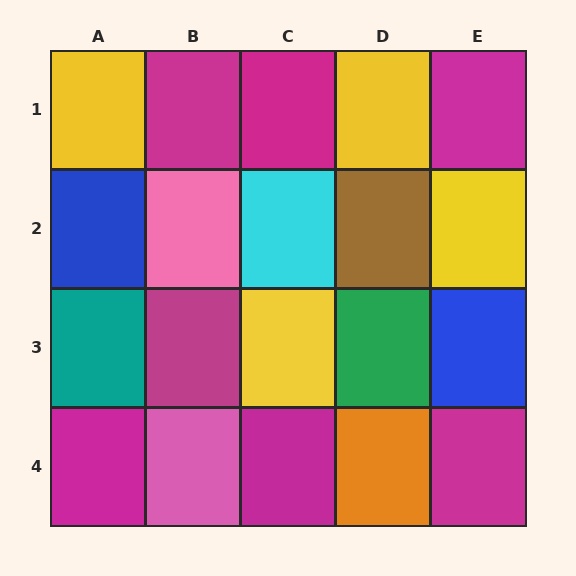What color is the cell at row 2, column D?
Brown.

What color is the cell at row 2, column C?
Cyan.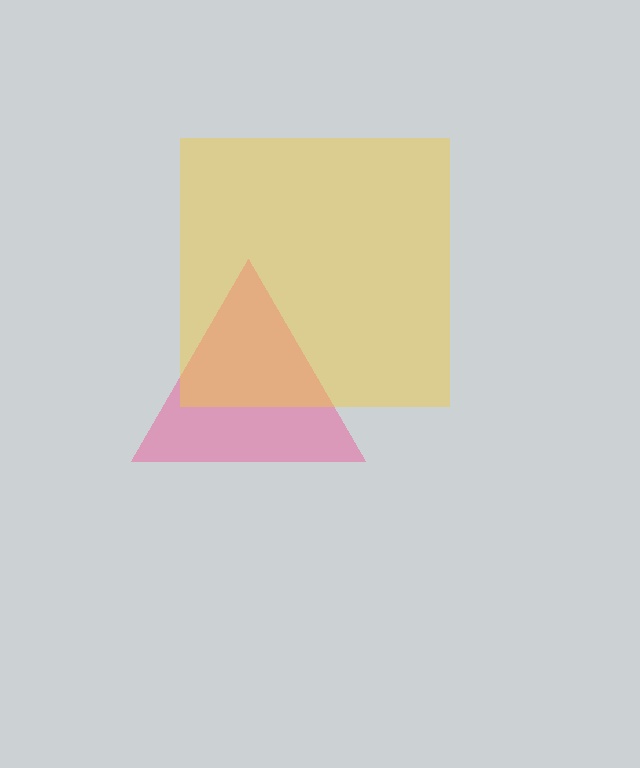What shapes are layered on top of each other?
The layered shapes are: a pink triangle, a yellow square.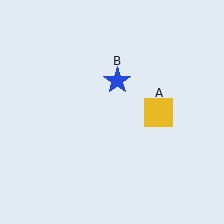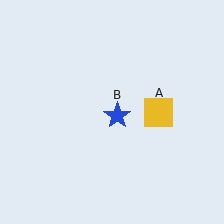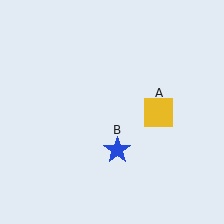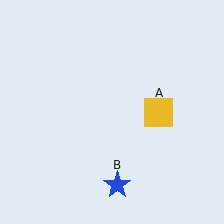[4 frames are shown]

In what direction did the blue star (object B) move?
The blue star (object B) moved down.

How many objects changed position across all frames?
1 object changed position: blue star (object B).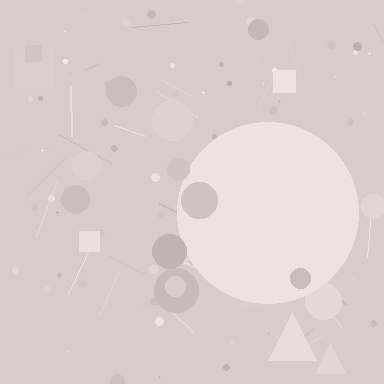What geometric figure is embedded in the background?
A circle is embedded in the background.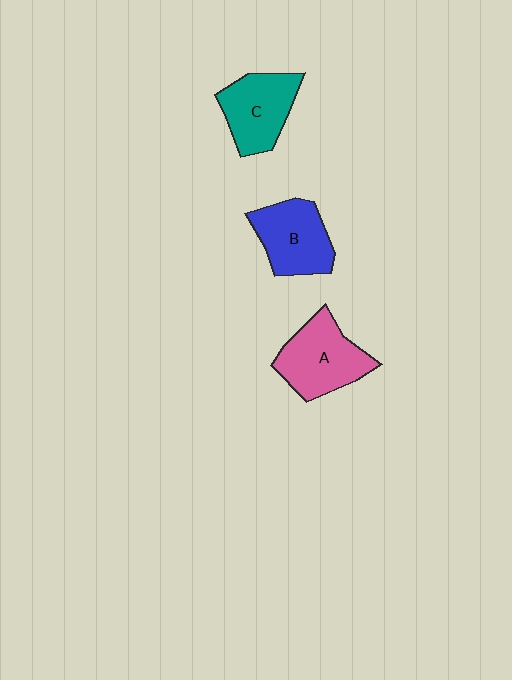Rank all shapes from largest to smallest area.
From largest to smallest: A (pink), B (blue), C (teal).